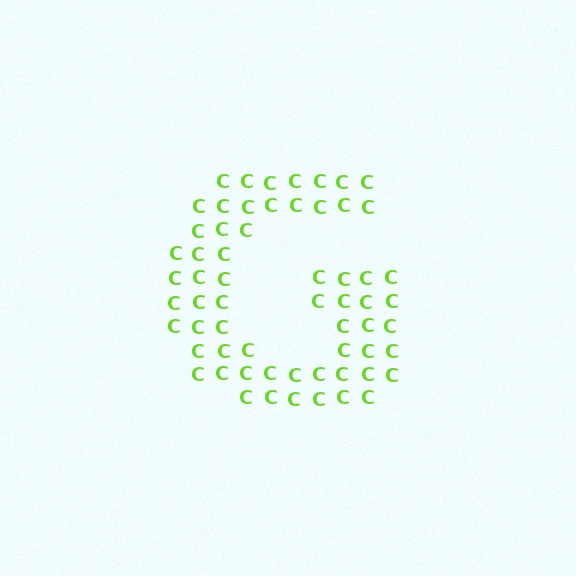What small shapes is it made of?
It is made of small letter C's.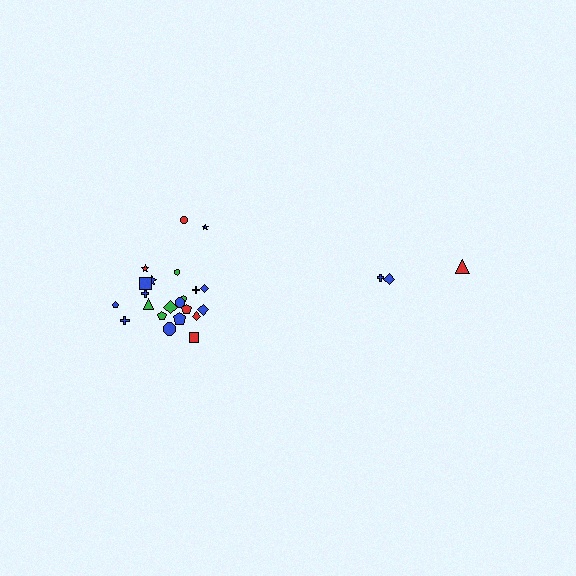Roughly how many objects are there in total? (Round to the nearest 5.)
Roughly 25 objects in total.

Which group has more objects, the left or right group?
The left group.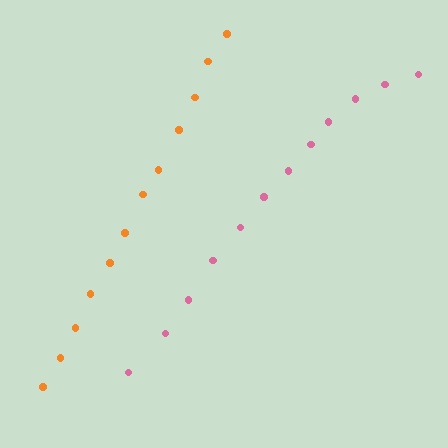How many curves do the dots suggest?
There are 2 distinct paths.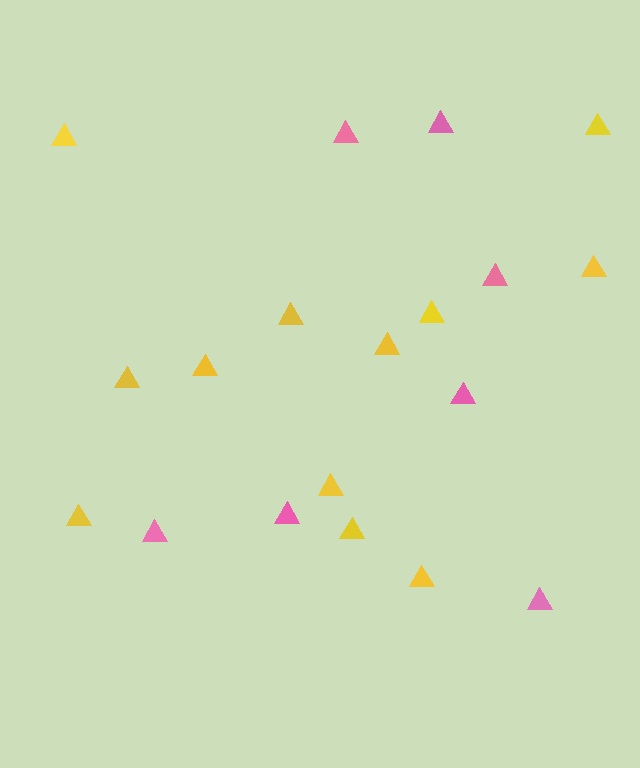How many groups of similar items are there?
There are 2 groups: one group of pink triangles (7) and one group of yellow triangles (12).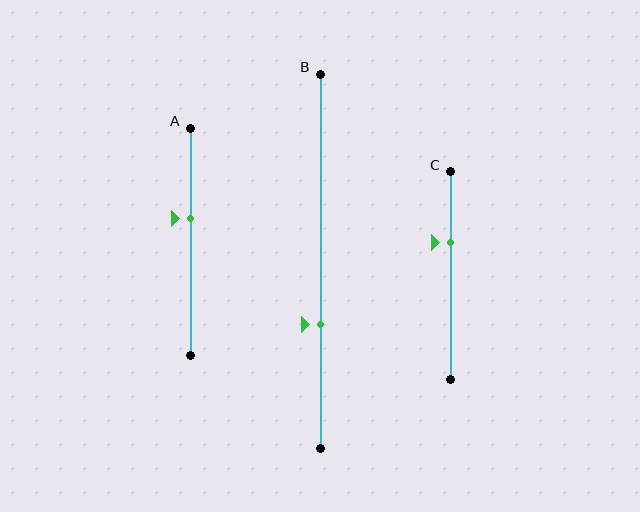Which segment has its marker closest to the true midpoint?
Segment A has its marker closest to the true midpoint.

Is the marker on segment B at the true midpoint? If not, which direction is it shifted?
No, the marker on segment B is shifted downward by about 17% of the segment length.